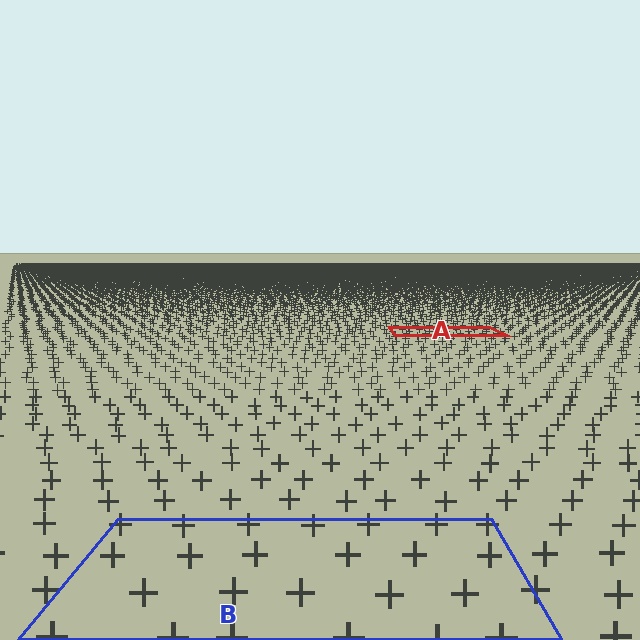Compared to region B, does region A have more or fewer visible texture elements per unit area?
Region A has more texture elements per unit area — they are packed more densely because it is farther away.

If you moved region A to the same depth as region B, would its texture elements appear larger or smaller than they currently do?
They would appear larger. At a closer depth, the same texture elements are projected at a bigger on-screen size.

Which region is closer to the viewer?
Region B is closer. The texture elements there are larger and more spread out.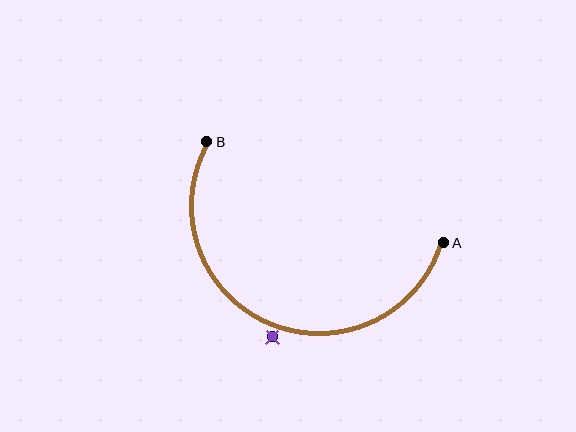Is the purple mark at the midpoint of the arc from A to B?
No — the purple mark does not lie on the arc at all. It sits slightly outside the curve.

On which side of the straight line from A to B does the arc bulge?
The arc bulges below the straight line connecting A and B.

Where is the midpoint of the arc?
The arc midpoint is the point on the curve farthest from the straight line joining A and B. It sits below that line.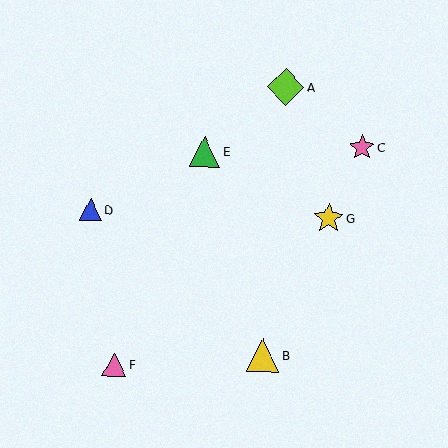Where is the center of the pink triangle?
The center of the pink triangle is at (114, 365).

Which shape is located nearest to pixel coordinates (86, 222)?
The blue triangle (labeled D) at (91, 210) is nearest to that location.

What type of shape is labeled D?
Shape D is a blue triangle.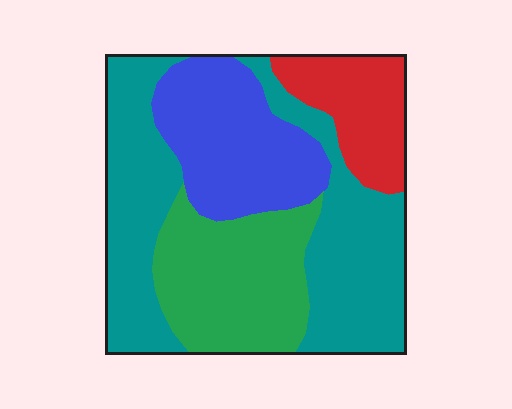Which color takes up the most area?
Teal, at roughly 40%.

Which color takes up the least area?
Red, at roughly 15%.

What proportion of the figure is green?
Green covers around 25% of the figure.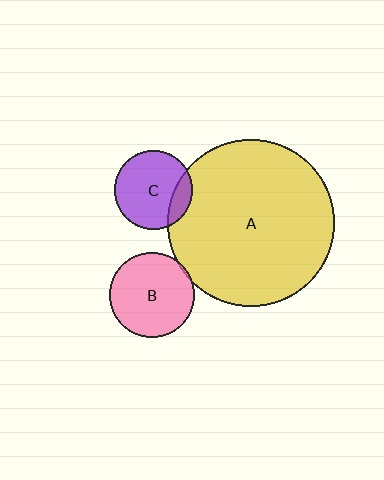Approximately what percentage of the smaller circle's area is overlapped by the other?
Approximately 5%.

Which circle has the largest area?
Circle A (yellow).